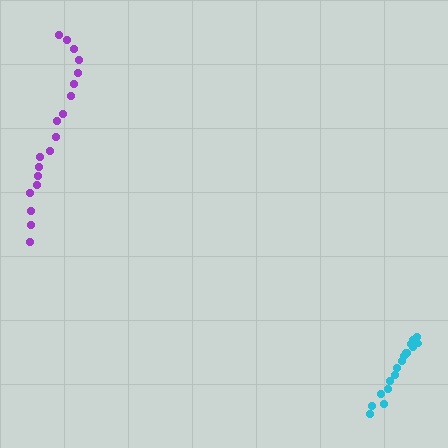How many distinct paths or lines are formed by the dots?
There are 2 distinct paths.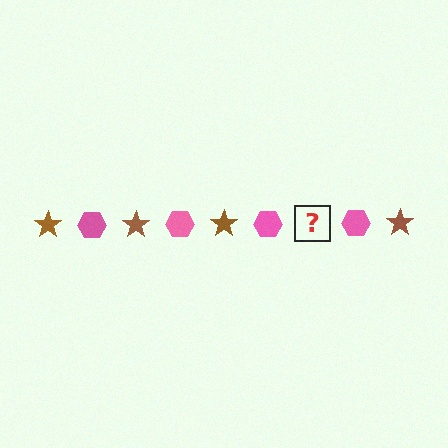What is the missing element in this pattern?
The missing element is a brown star.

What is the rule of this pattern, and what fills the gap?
The rule is that the pattern alternates between brown star and pink hexagon. The gap should be filled with a brown star.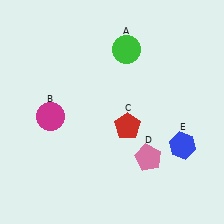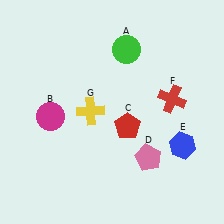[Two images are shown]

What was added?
A red cross (F), a yellow cross (G) were added in Image 2.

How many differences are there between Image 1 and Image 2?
There are 2 differences between the two images.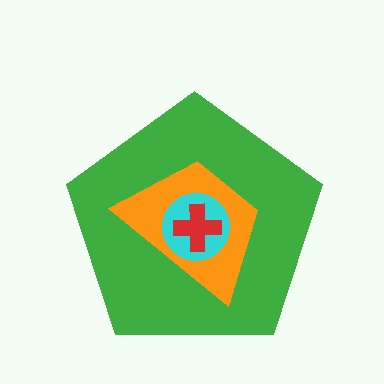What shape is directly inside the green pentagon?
The orange trapezoid.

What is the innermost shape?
The red cross.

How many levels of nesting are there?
4.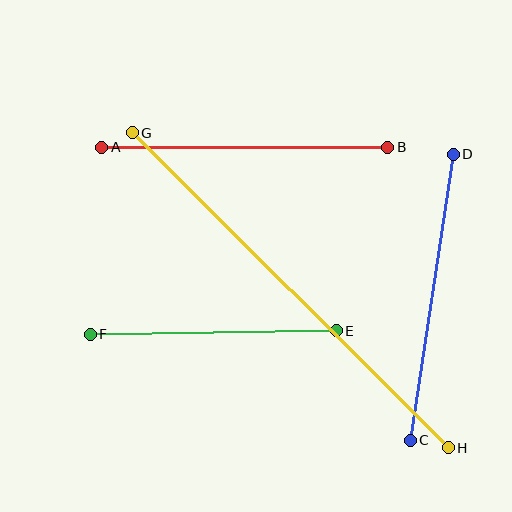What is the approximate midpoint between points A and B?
The midpoint is at approximately (245, 147) pixels.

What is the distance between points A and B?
The distance is approximately 286 pixels.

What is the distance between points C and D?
The distance is approximately 289 pixels.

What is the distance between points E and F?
The distance is approximately 246 pixels.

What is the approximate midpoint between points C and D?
The midpoint is at approximately (432, 297) pixels.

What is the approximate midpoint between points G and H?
The midpoint is at approximately (290, 290) pixels.